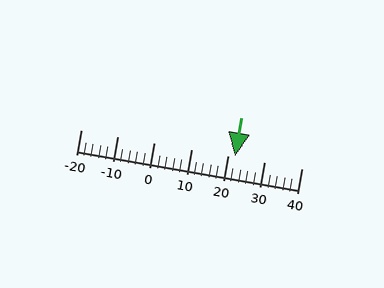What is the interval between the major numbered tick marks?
The major tick marks are spaced 10 units apart.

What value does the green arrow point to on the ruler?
The green arrow points to approximately 22.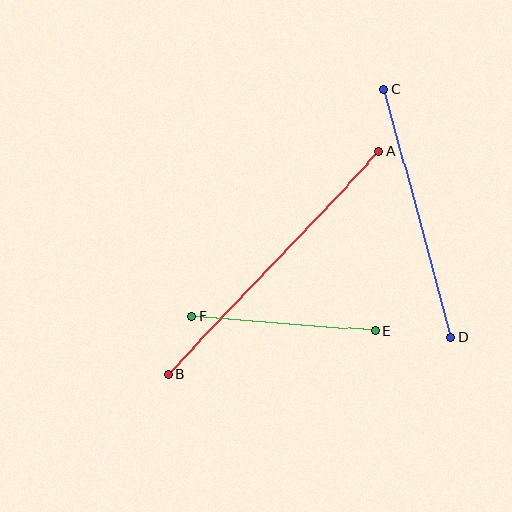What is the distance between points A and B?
The distance is approximately 307 pixels.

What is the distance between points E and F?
The distance is approximately 184 pixels.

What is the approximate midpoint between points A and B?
The midpoint is at approximately (273, 263) pixels.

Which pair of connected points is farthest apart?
Points A and B are farthest apart.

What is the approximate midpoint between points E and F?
The midpoint is at approximately (284, 324) pixels.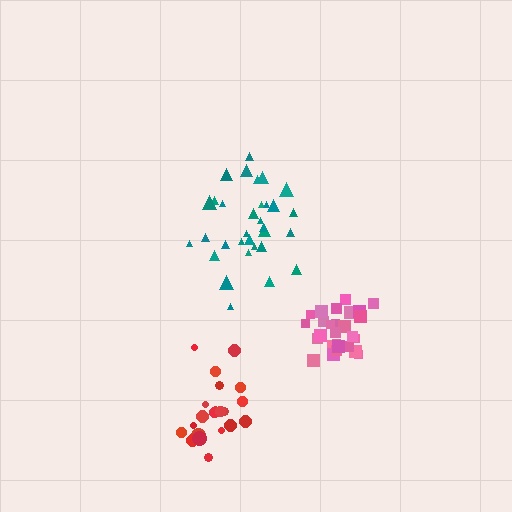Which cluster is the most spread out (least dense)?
Teal.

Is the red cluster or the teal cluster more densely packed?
Red.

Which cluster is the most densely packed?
Pink.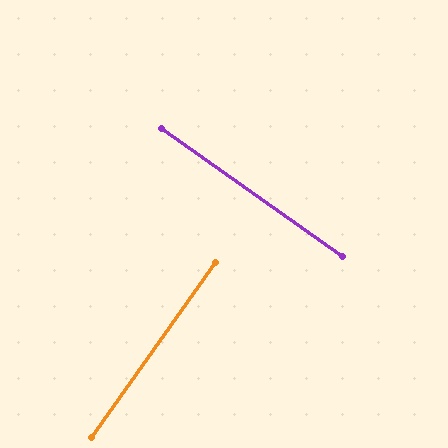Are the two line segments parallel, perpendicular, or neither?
Perpendicular — they meet at approximately 90°.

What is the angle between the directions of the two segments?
Approximately 90 degrees.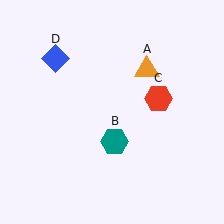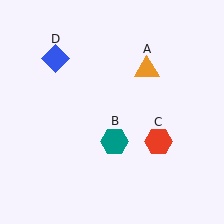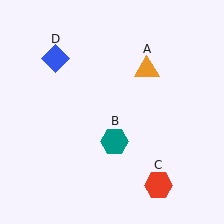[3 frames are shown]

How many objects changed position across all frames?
1 object changed position: red hexagon (object C).